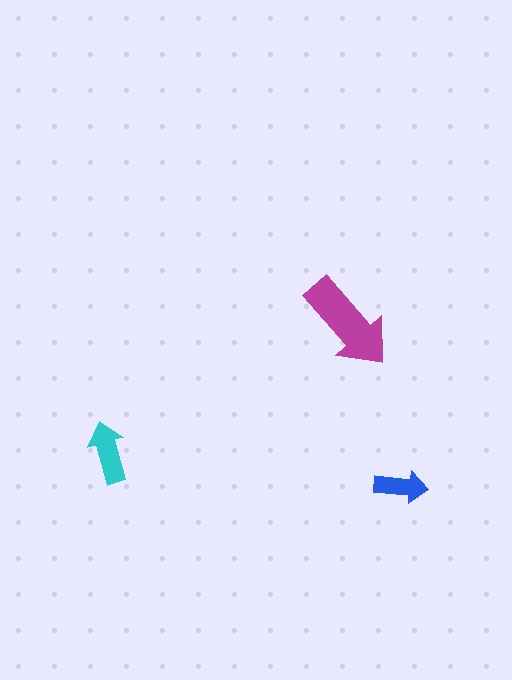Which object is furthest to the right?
The blue arrow is rightmost.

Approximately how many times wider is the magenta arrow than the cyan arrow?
About 1.5 times wider.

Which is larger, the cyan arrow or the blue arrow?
The cyan one.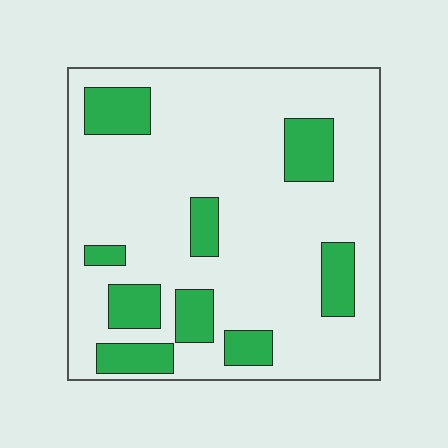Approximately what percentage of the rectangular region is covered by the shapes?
Approximately 20%.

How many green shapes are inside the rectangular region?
9.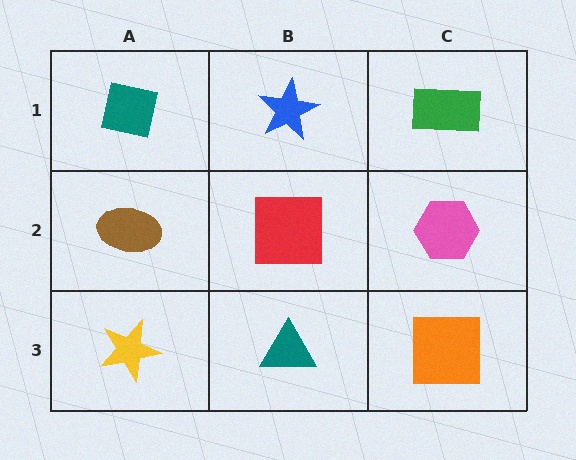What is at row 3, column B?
A teal triangle.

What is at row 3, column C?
An orange square.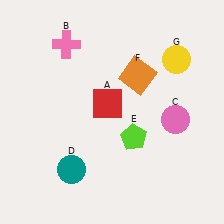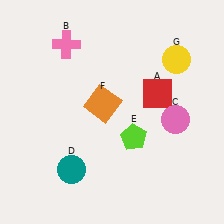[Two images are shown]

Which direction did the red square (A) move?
The red square (A) moved right.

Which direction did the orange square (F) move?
The orange square (F) moved left.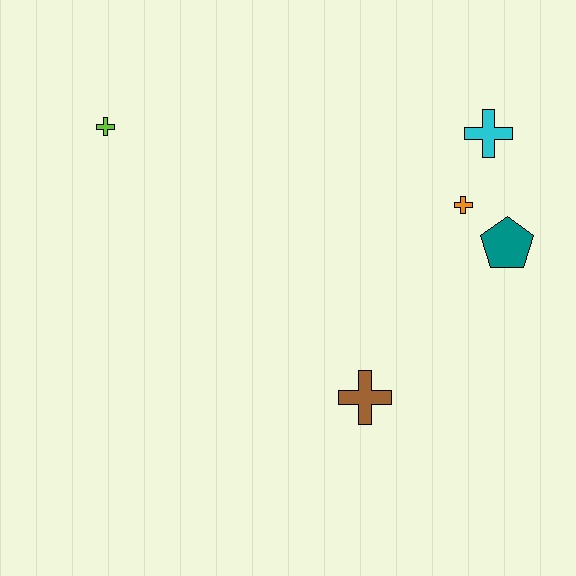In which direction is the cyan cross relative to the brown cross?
The cyan cross is above the brown cross.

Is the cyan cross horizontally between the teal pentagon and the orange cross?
Yes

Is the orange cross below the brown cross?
No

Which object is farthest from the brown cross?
The lime cross is farthest from the brown cross.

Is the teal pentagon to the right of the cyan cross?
Yes